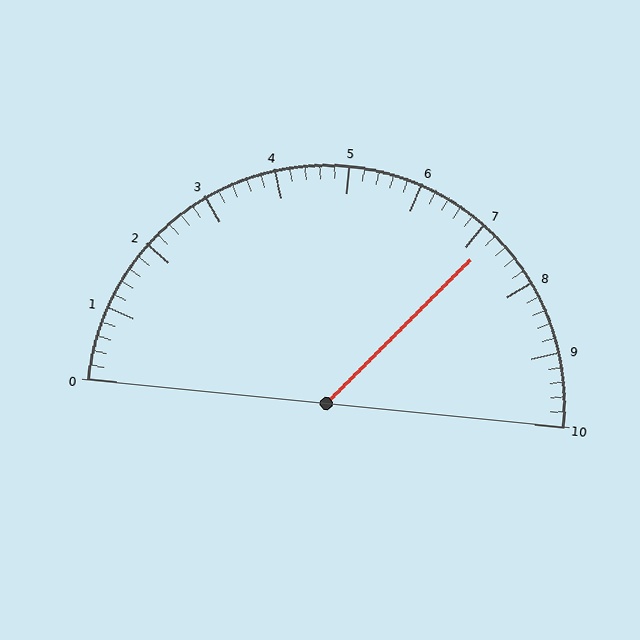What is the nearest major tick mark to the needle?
The nearest major tick mark is 7.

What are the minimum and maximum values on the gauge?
The gauge ranges from 0 to 10.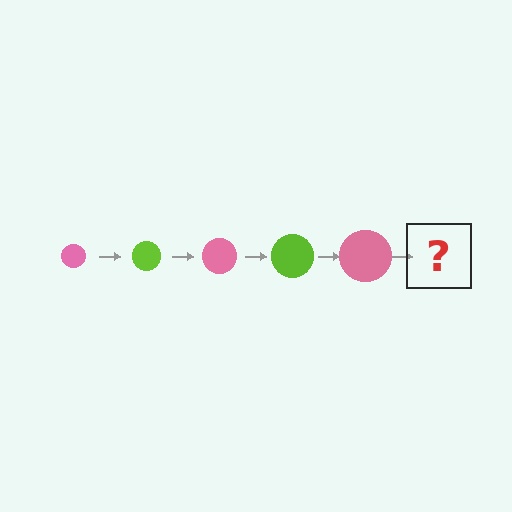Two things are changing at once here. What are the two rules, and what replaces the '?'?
The two rules are that the circle grows larger each step and the color cycles through pink and lime. The '?' should be a lime circle, larger than the previous one.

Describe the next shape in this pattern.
It should be a lime circle, larger than the previous one.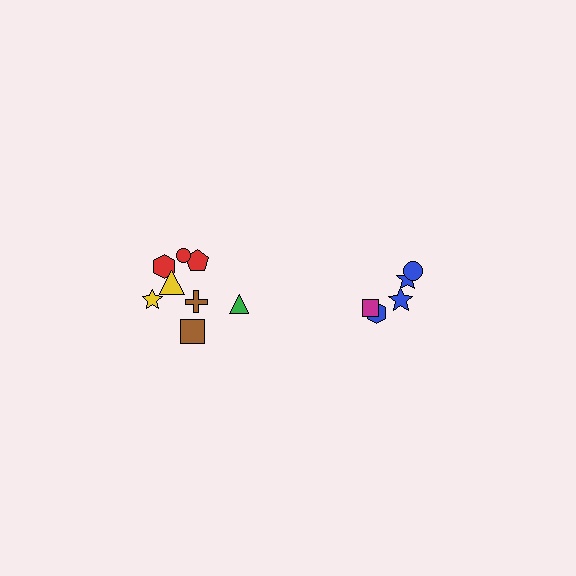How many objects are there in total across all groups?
There are 13 objects.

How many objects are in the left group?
There are 8 objects.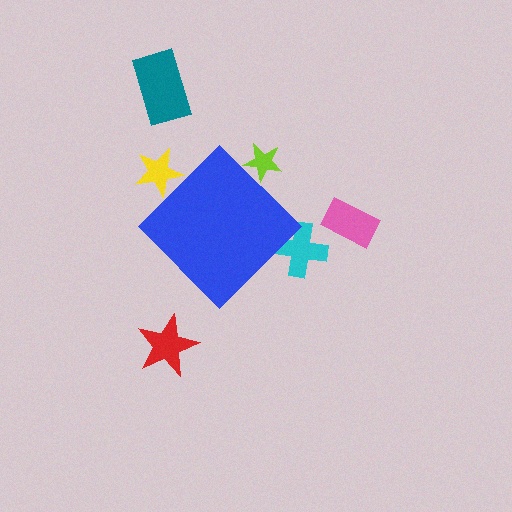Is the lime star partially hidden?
Yes, the lime star is partially hidden behind the blue diamond.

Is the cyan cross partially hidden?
Yes, the cyan cross is partially hidden behind the blue diamond.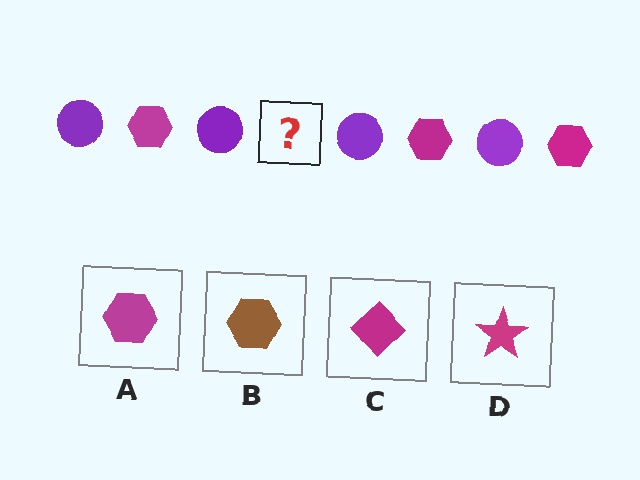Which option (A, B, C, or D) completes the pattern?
A.